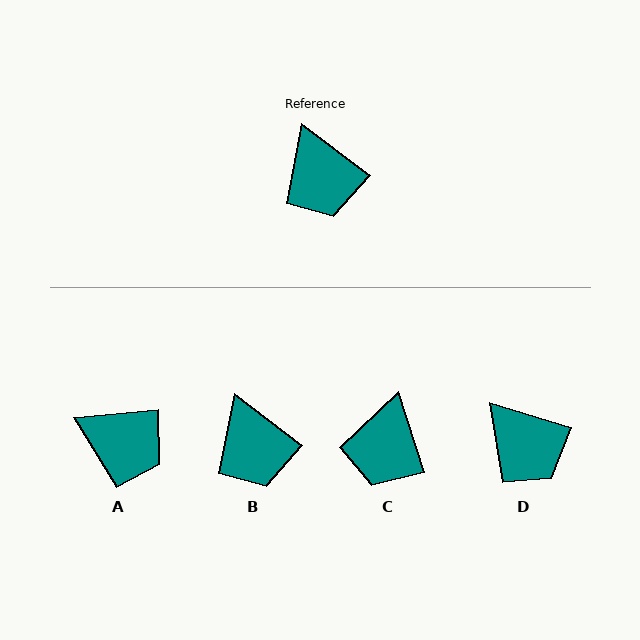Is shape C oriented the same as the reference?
No, it is off by about 35 degrees.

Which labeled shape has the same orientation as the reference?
B.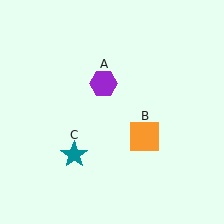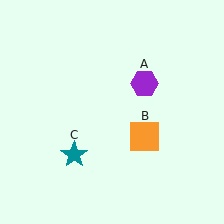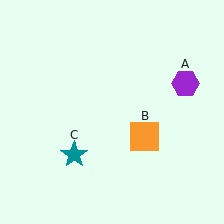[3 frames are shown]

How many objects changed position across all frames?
1 object changed position: purple hexagon (object A).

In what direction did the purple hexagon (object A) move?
The purple hexagon (object A) moved right.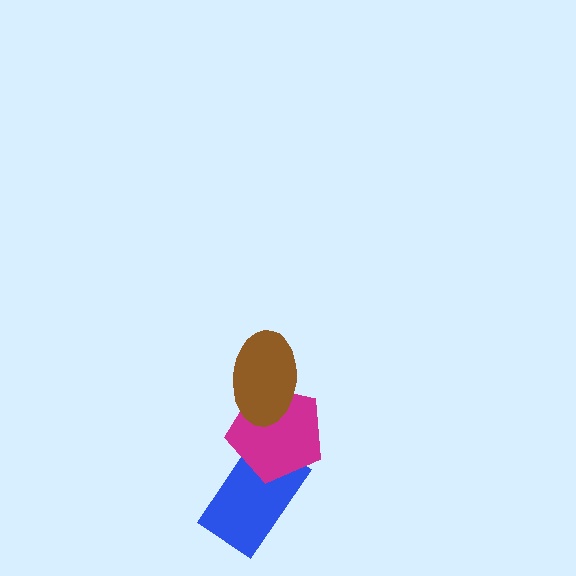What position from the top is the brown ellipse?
The brown ellipse is 1st from the top.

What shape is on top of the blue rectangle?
The magenta pentagon is on top of the blue rectangle.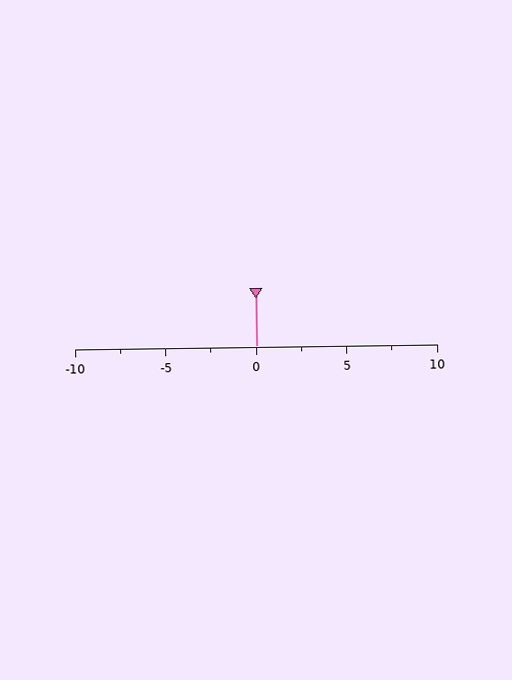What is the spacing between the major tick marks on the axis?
The major ticks are spaced 5 apart.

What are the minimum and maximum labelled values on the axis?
The axis runs from -10 to 10.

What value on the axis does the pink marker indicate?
The marker indicates approximately 0.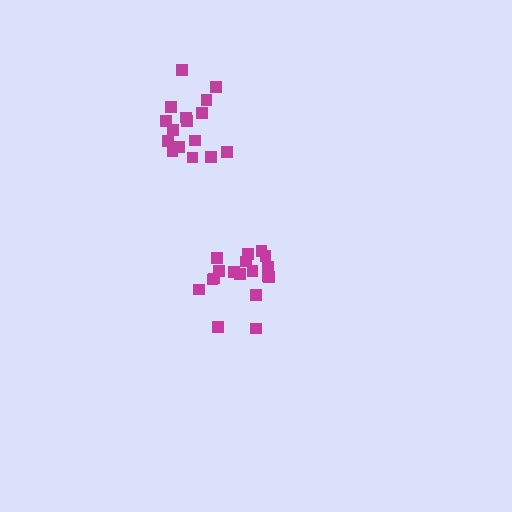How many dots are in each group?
Group 1: 18 dots, Group 2: 16 dots (34 total).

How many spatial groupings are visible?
There are 2 spatial groupings.